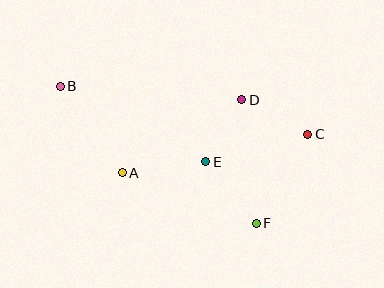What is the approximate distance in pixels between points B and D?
The distance between B and D is approximately 182 pixels.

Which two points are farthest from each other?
Points B and C are farthest from each other.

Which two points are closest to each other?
Points D and E are closest to each other.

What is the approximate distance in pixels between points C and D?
The distance between C and D is approximately 75 pixels.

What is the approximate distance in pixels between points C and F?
The distance between C and F is approximately 103 pixels.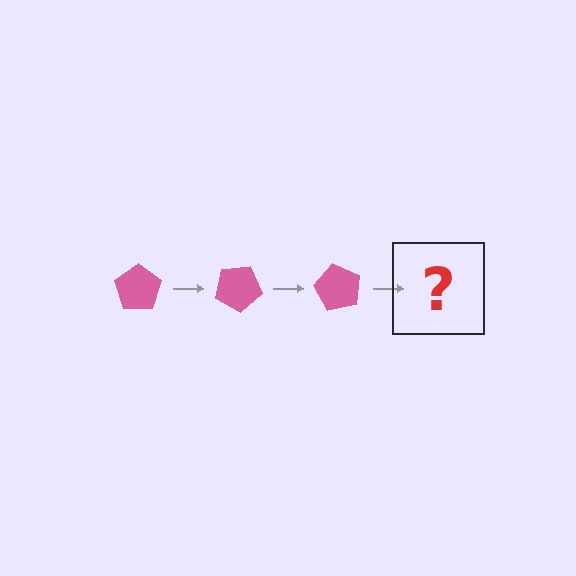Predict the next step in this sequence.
The next step is a pink pentagon rotated 90 degrees.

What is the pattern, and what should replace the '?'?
The pattern is that the pentagon rotates 30 degrees each step. The '?' should be a pink pentagon rotated 90 degrees.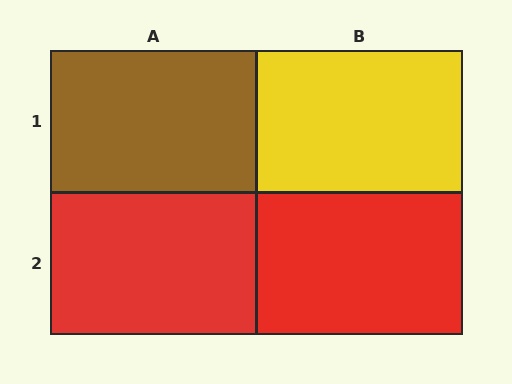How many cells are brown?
1 cell is brown.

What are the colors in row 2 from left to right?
Red, red.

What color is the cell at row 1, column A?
Brown.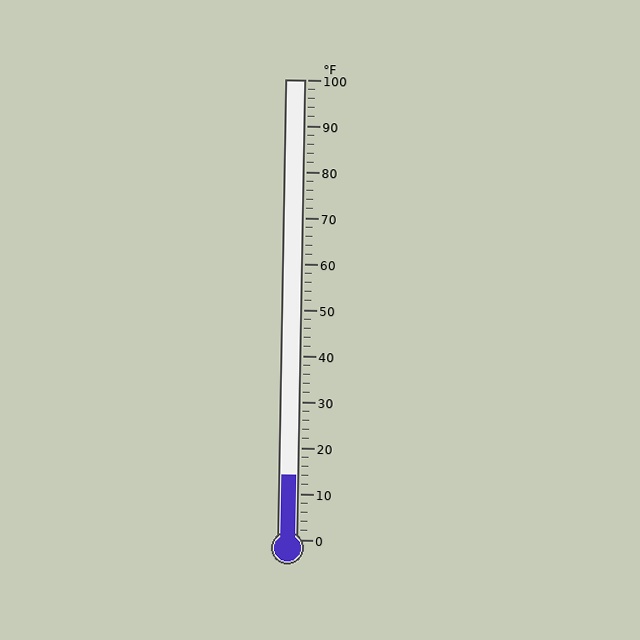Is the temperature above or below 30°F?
The temperature is below 30°F.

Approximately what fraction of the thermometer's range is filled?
The thermometer is filled to approximately 15% of its range.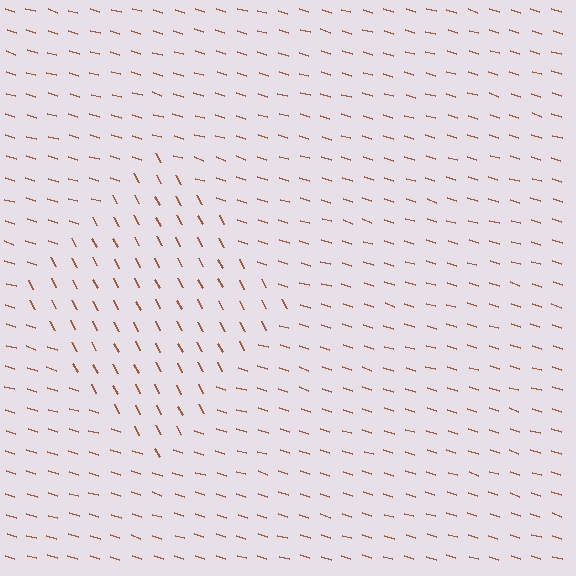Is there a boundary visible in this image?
Yes, there is a texture boundary formed by a change in line orientation.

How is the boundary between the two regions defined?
The boundary is defined purely by a change in line orientation (approximately 45 degrees difference). All lines are the same color and thickness.